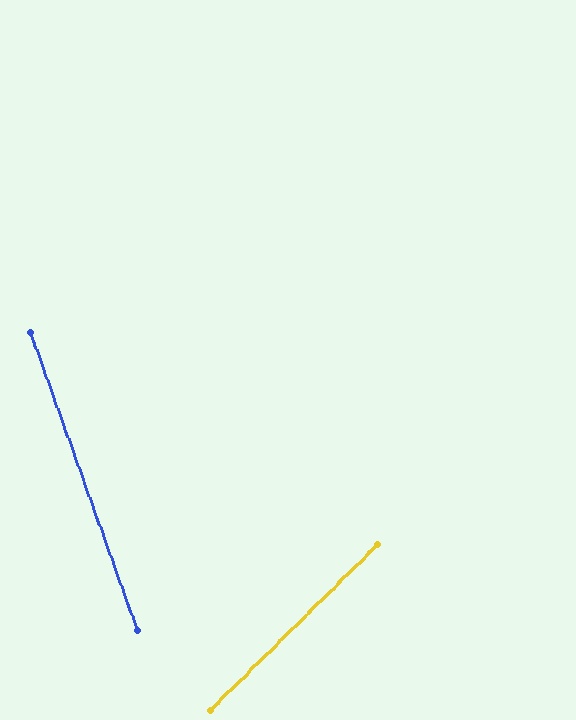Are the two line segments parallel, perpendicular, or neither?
Neither parallel nor perpendicular — they differ by about 65°.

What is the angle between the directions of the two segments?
Approximately 65 degrees.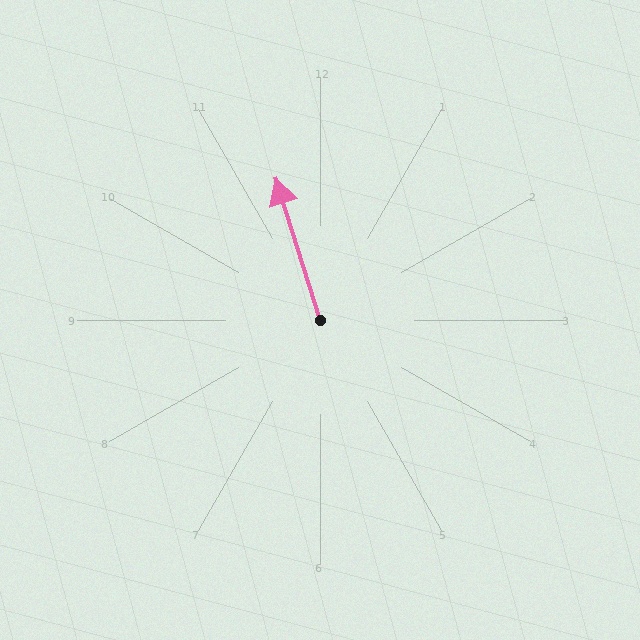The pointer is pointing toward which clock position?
Roughly 11 o'clock.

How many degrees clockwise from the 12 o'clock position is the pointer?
Approximately 343 degrees.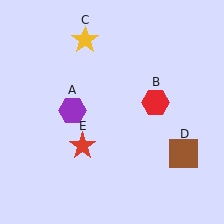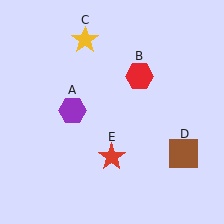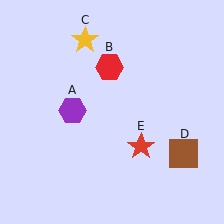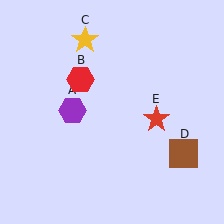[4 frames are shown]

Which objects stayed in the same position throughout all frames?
Purple hexagon (object A) and yellow star (object C) and brown square (object D) remained stationary.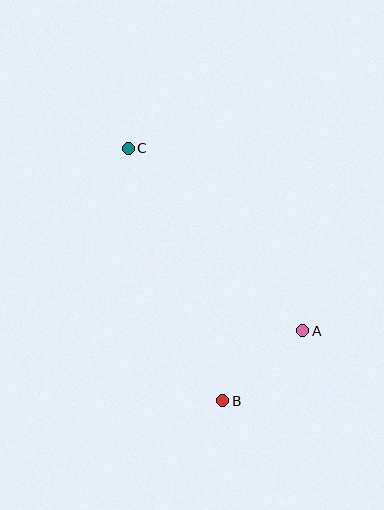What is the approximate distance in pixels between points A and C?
The distance between A and C is approximately 252 pixels.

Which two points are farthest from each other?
Points B and C are farthest from each other.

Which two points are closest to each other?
Points A and B are closest to each other.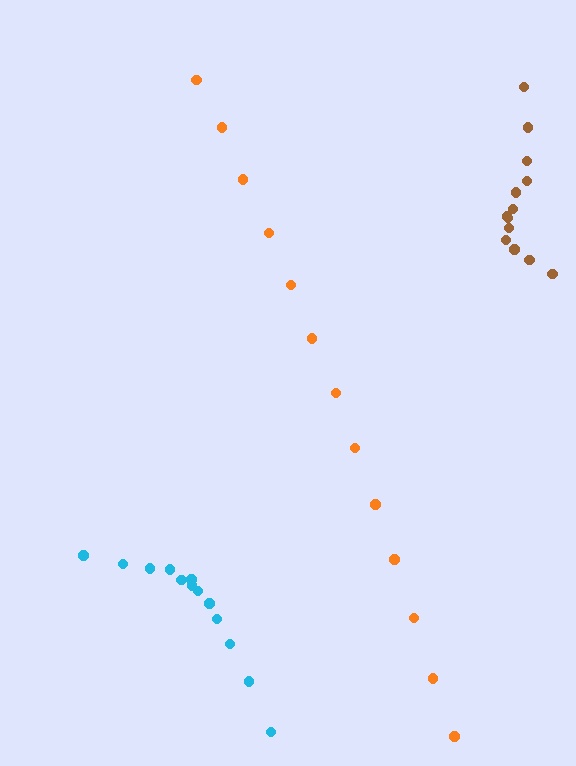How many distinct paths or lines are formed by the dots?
There are 3 distinct paths.